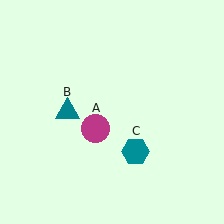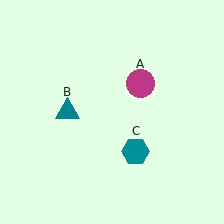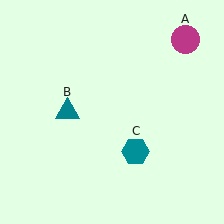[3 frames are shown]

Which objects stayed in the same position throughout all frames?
Teal triangle (object B) and teal hexagon (object C) remained stationary.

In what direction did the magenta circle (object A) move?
The magenta circle (object A) moved up and to the right.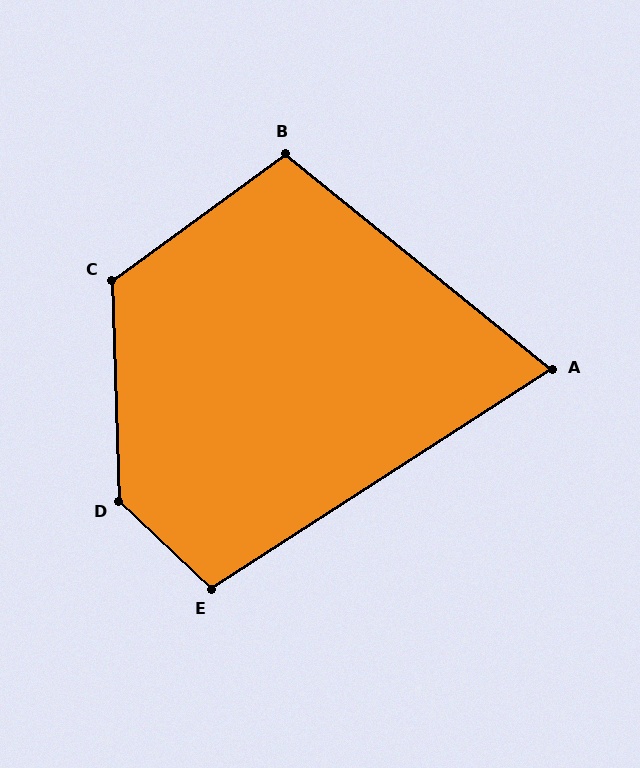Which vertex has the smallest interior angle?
A, at approximately 72 degrees.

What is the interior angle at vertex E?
Approximately 103 degrees (obtuse).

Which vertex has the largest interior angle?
D, at approximately 136 degrees.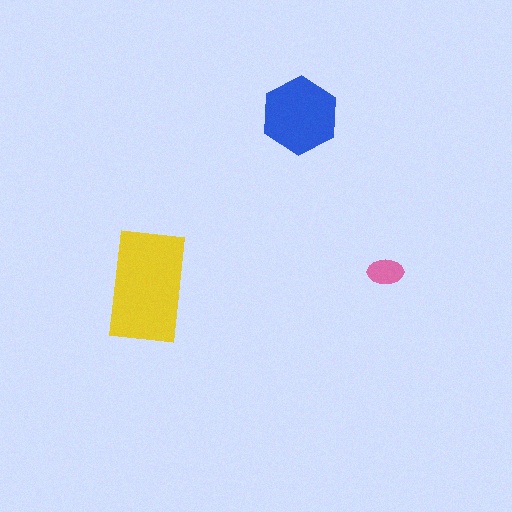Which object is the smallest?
The pink ellipse.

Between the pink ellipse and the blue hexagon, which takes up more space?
The blue hexagon.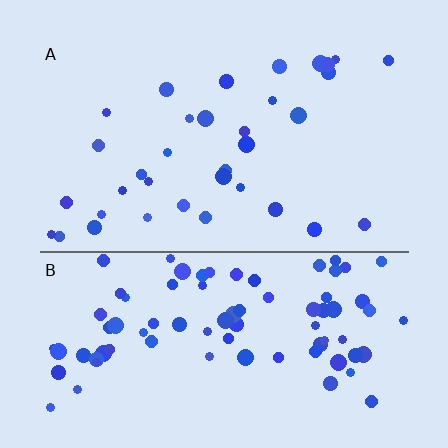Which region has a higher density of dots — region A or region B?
B (the bottom).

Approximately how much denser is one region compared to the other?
Approximately 2.4× — region B over region A.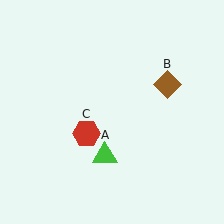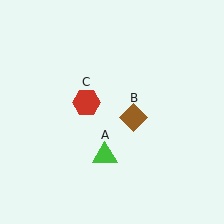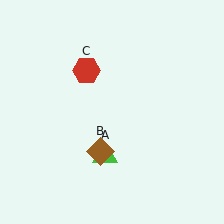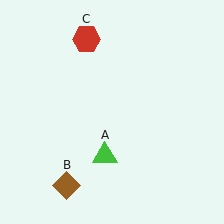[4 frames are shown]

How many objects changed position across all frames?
2 objects changed position: brown diamond (object B), red hexagon (object C).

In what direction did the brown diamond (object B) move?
The brown diamond (object B) moved down and to the left.